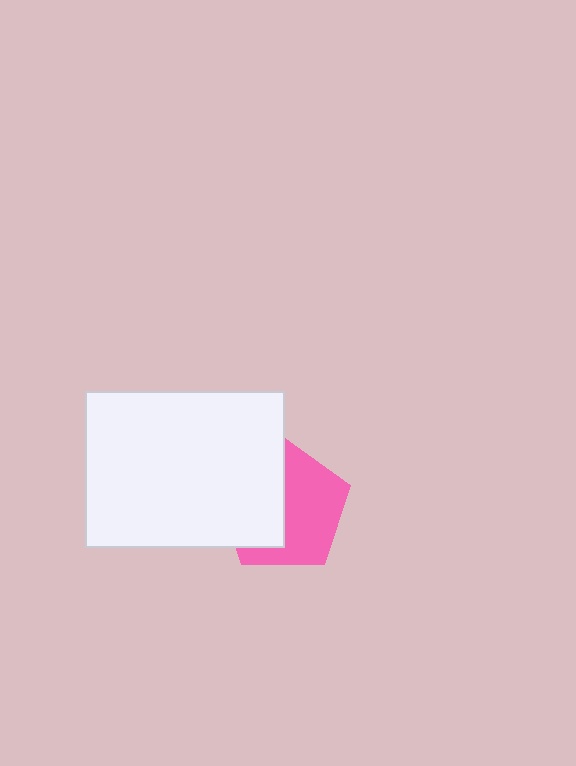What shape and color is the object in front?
The object in front is a white rectangle.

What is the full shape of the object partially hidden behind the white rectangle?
The partially hidden object is a pink pentagon.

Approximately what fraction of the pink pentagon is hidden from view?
Roughly 46% of the pink pentagon is hidden behind the white rectangle.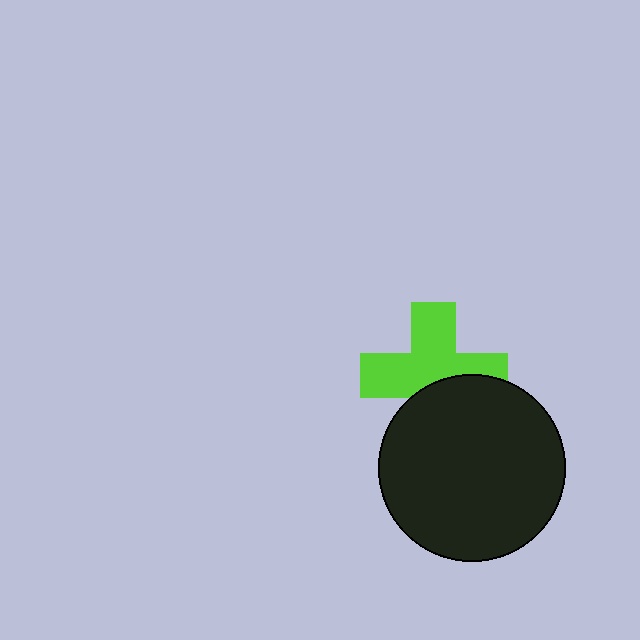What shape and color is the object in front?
The object in front is a black circle.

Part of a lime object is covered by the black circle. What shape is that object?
It is a cross.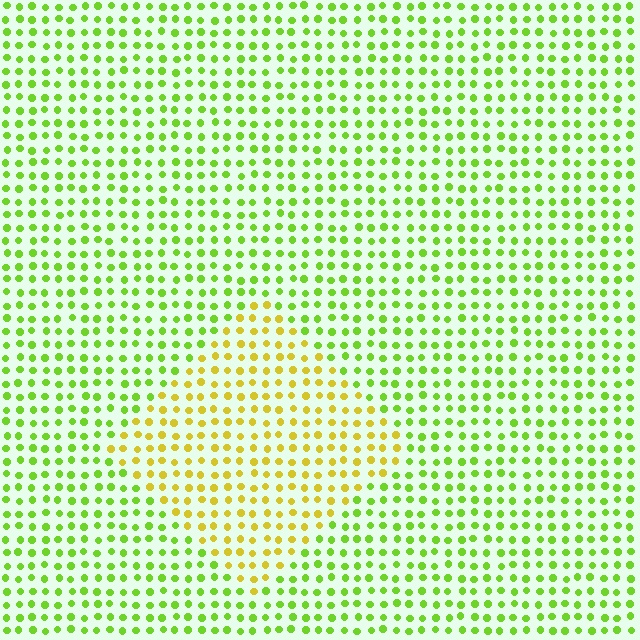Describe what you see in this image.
The image is filled with small lime elements in a uniform arrangement. A diamond-shaped region is visible where the elements are tinted to a slightly different hue, forming a subtle color boundary.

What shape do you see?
I see a diamond.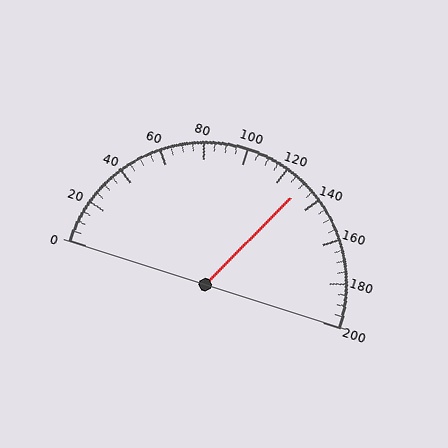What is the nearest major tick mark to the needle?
The nearest major tick mark is 120.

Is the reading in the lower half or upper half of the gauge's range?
The reading is in the upper half of the range (0 to 200).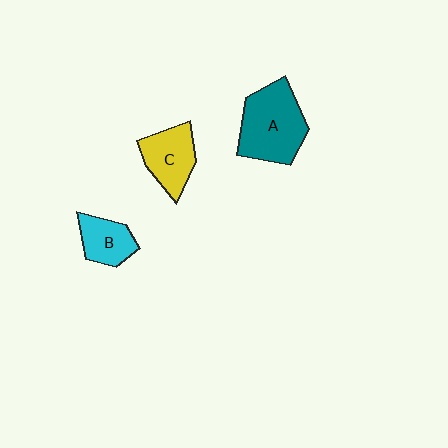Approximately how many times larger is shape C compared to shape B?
Approximately 1.3 times.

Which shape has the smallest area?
Shape B (cyan).